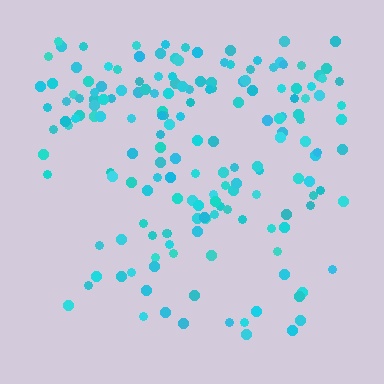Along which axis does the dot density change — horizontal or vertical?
Vertical.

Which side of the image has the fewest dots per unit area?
The bottom.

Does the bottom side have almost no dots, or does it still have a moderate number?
Still a moderate number, just noticeably fewer than the top.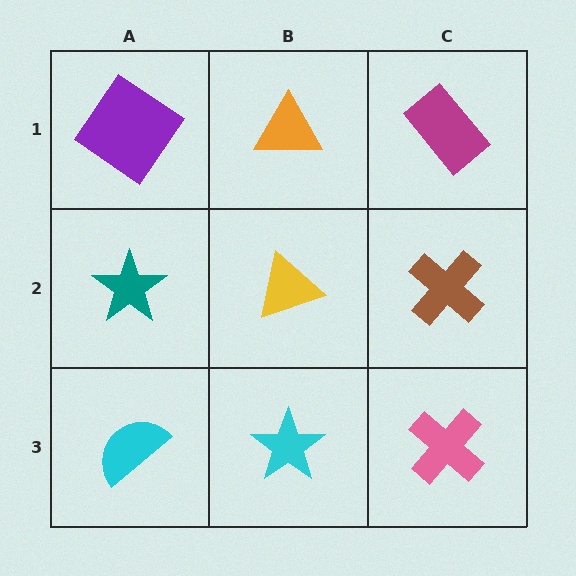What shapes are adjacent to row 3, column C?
A brown cross (row 2, column C), a cyan star (row 3, column B).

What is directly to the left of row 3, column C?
A cyan star.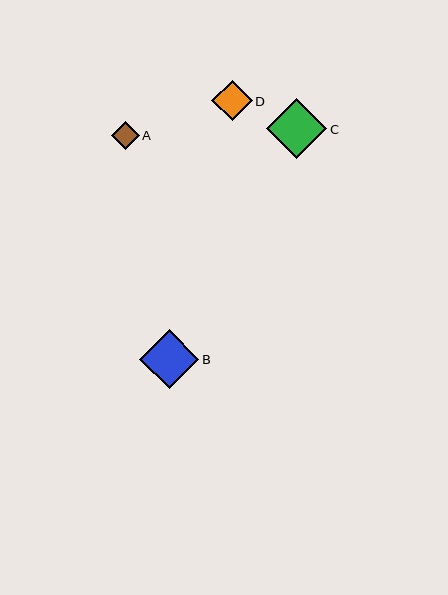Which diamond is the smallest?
Diamond A is the smallest with a size of approximately 28 pixels.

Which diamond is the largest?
Diamond C is the largest with a size of approximately 60 pixels.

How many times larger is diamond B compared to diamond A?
Diamond B is approximately 2.1 times the size of diamond A.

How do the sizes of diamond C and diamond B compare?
Diamond C and diamond B are approximately the same size.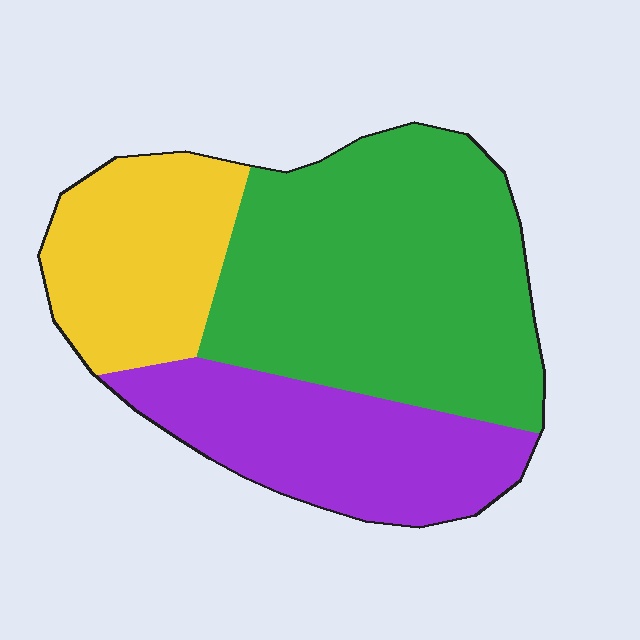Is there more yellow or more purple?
Purple.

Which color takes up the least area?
Yellow, at roughly 25%.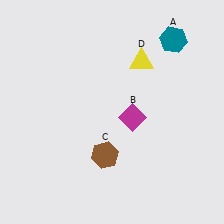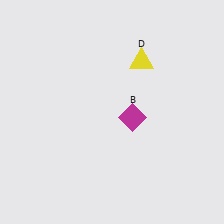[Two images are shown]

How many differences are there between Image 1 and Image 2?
There are 2 differences between the two images.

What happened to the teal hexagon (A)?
The teal hexagon (A) was removed in Image 2. It was in the top-right area of Image 1.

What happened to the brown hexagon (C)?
The brown hexagon (C) was removed in Image 2. It was in the bottom-left area of Image 1.